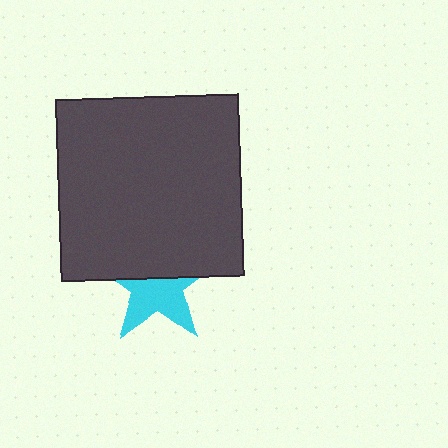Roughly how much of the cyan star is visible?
About half of it is visible (roughly 53%).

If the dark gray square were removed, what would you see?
You would see the complete cyan star.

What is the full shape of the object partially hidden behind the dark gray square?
The partially hidden object is a cyan star.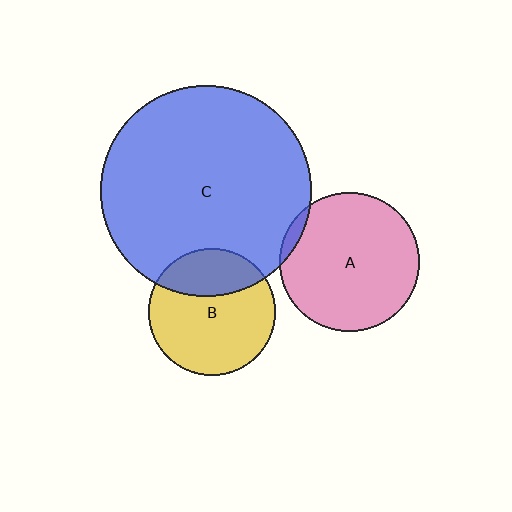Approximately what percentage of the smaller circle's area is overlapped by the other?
Approximately 5%.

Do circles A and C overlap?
Yes.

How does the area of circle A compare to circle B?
Approximately 1.2 times.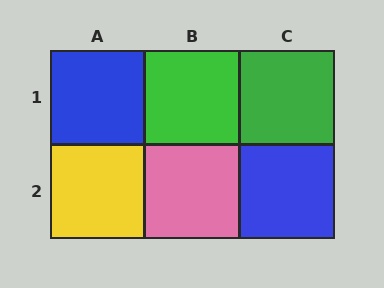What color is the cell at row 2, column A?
Yellow.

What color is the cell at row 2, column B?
Pink.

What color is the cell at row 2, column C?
Blue.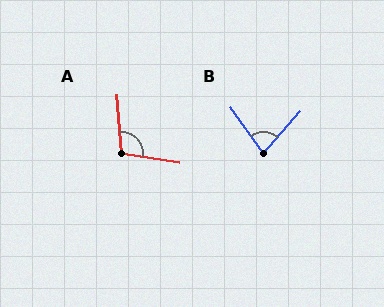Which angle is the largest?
A, at approximately 104 degrees.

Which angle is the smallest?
B, at approximately 76 degrees.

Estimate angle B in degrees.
Approximately 76 degrees.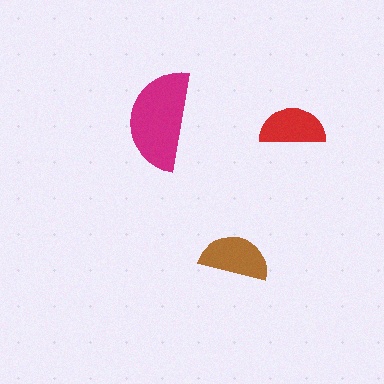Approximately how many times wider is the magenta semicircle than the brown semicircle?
About 1.5 times wider.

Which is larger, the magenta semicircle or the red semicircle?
The magenta one.